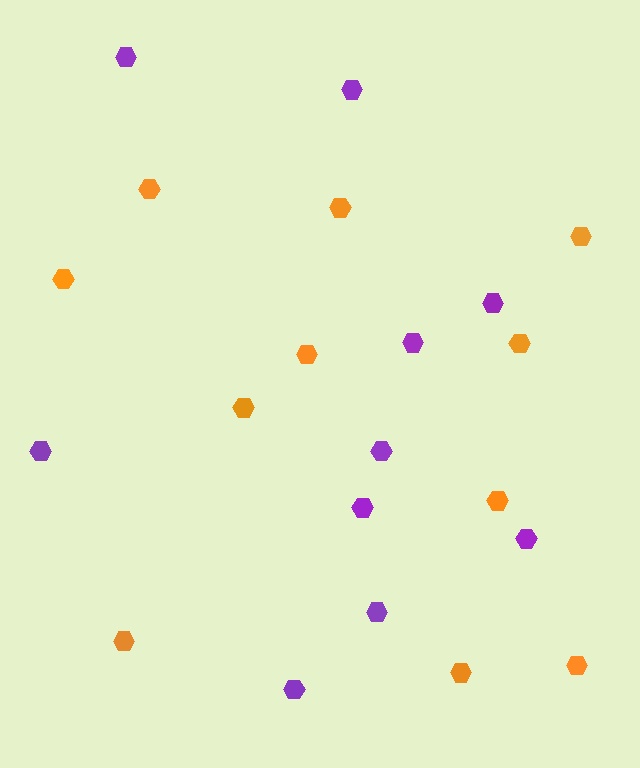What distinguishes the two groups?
There are 2 groups: one group of orange hexagons (11) and one group of purple hexagons (10).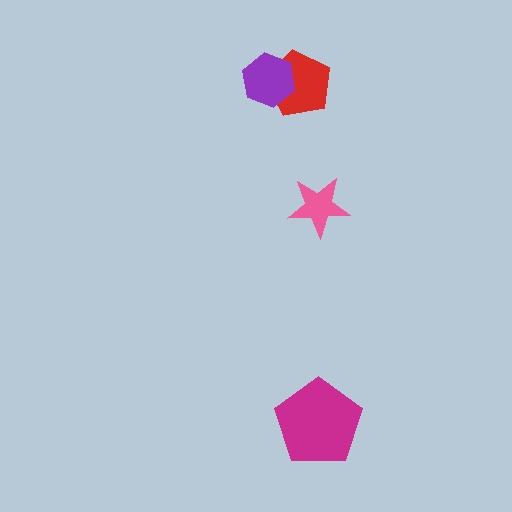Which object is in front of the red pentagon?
The purple hexagon is in front of the red pentagon.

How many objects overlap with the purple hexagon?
1 object overlaps with the purple hexagon.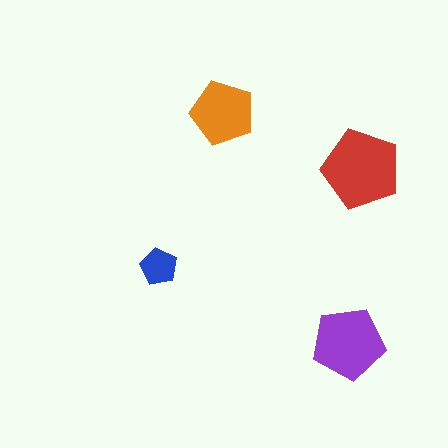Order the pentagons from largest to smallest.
the red one, the purple one, the orange one, the blue one.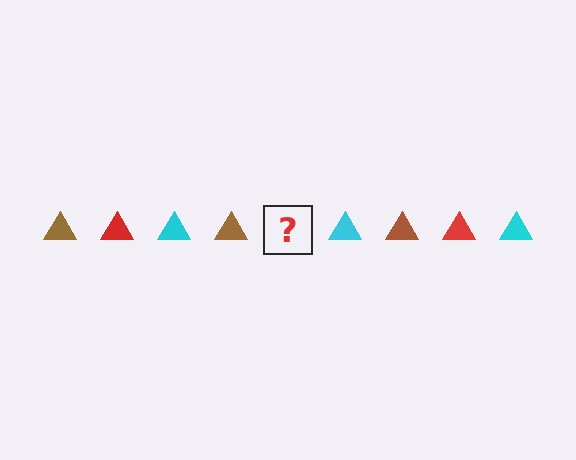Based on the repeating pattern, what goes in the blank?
The blank should be a red triangle.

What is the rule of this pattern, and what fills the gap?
The rule is that the pattern cycles through brown, red, cyan triangles. The gap should be filled with a red triangle.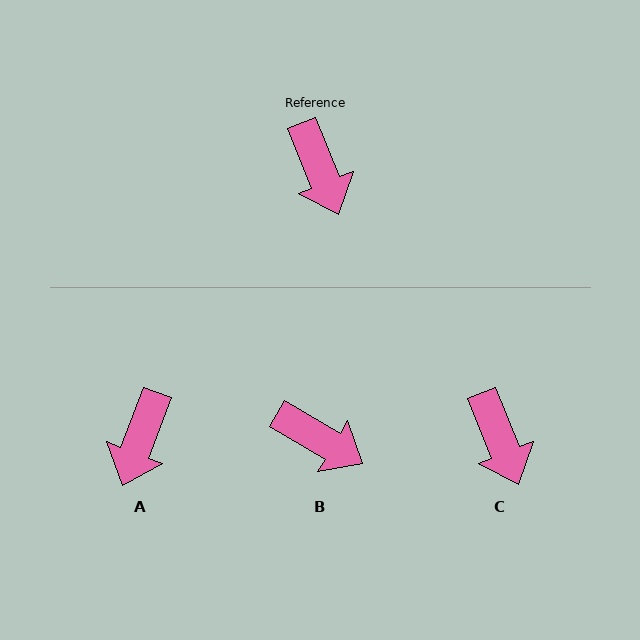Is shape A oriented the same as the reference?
No, it is off by about 43 degrees.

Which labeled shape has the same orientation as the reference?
C.